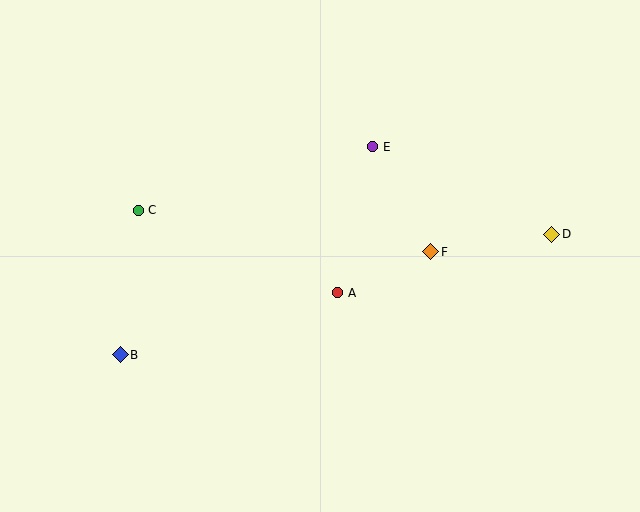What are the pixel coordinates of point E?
Point E is at (373, 147).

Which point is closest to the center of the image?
Point A at (338, 293) is closest to the center.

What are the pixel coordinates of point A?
Point A is at (338, 293).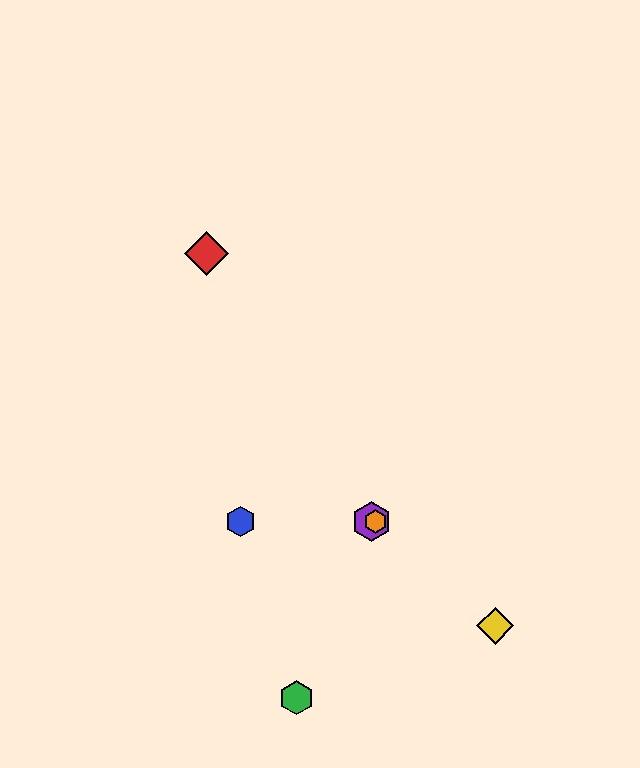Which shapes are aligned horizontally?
The blue hexagon, the purple hexagon, the orange hexagon are aligned horizontally.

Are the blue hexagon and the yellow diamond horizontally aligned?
No, the blue hexagon is at y≈522 and the yellow diamond is at y≈626.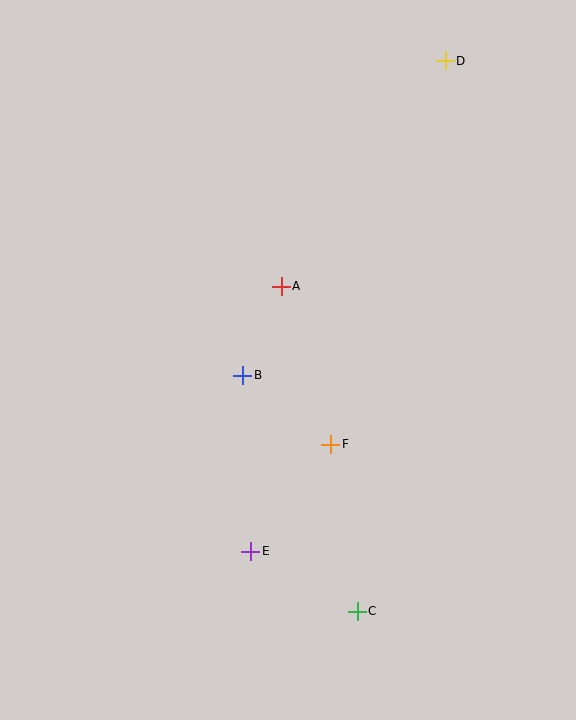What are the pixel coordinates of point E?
Point E is at (251, 551).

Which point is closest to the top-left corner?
Point A is closest to the top-left corner.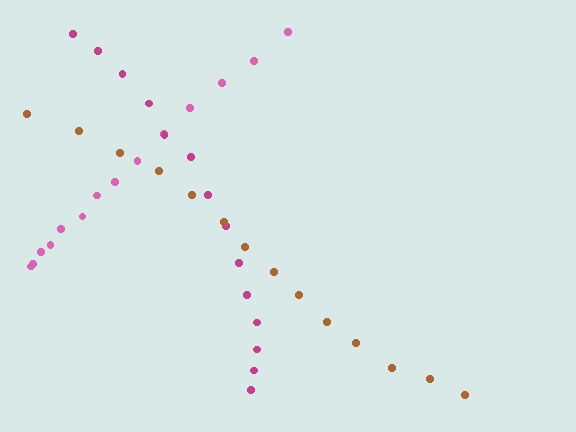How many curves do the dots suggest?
There are 3 distinct paths.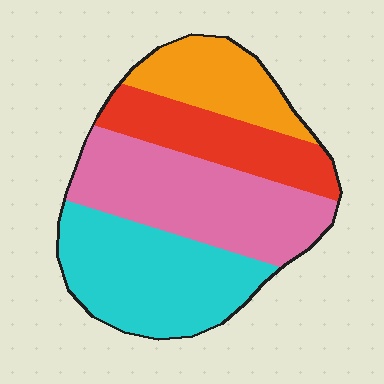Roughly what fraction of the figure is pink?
Pink covers roughly 35% of the figure.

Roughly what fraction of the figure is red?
Red covers about 20% of the figure.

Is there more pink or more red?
Pink.